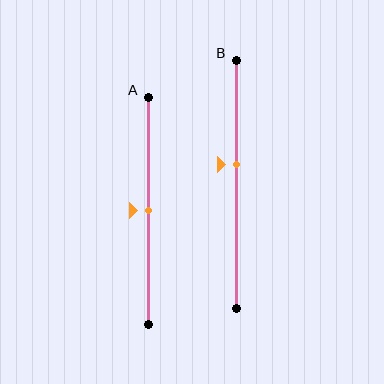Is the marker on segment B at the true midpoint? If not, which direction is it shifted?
No, the marker on segment B is shifted upward by about 8% of the segment length.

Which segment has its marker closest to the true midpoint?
Segment A has its marker closest to the true midpoint.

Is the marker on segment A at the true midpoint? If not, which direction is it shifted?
Yes, the marker on segment A is at the true midpoint.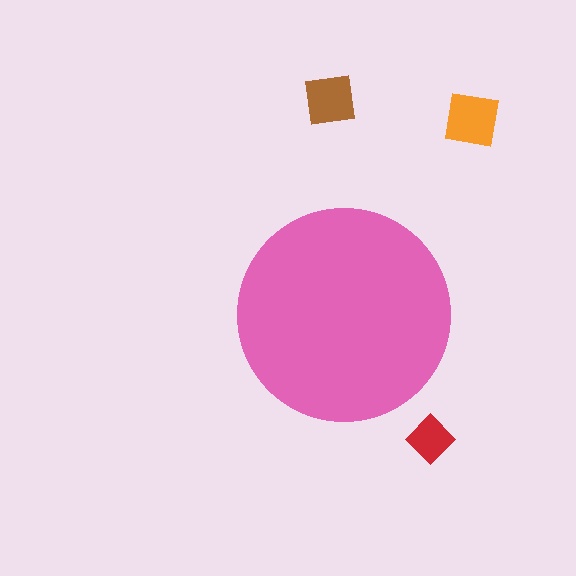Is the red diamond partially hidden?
No, the red diamond is fully visible.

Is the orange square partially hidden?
No, the orange square is fully visible.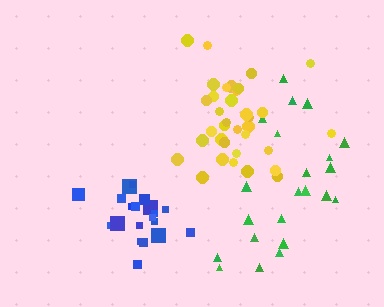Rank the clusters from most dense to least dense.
blue, yellow, green.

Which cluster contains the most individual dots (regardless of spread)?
Yellow (35).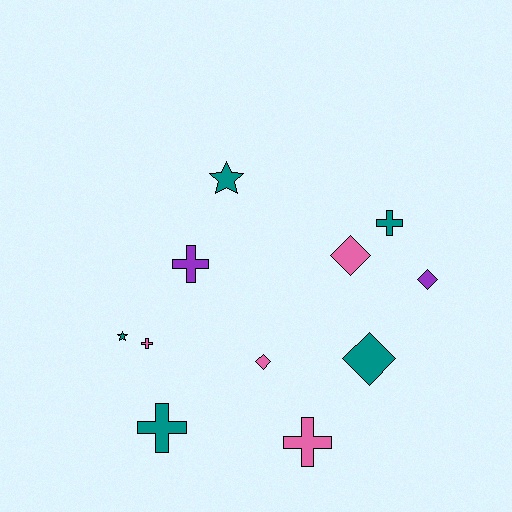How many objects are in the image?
There are 11 objects.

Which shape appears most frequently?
Cross, with 5 objects.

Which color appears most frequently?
Teal, with 5 objects.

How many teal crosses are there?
There are 2 teal crosses.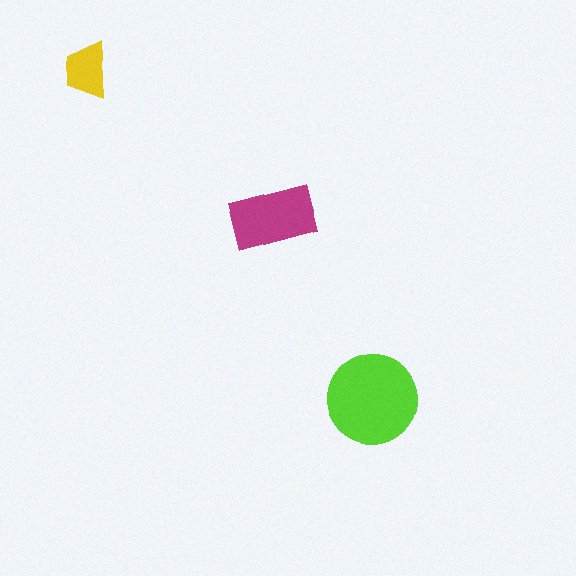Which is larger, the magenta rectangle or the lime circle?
The lime circle.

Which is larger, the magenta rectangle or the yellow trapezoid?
The magenta rectangle.